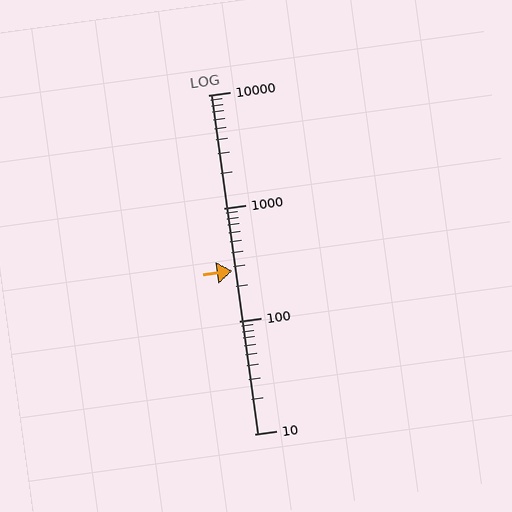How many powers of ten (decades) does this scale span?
The scale spans 3 decades, from 10 to 10000.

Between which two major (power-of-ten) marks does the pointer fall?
The pointer is between 100 and 1000.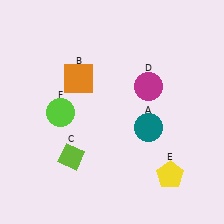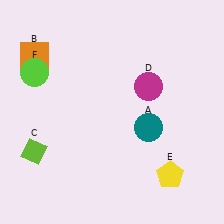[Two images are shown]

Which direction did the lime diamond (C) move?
The lime diamond (C) moved left.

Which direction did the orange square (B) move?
The orange square (B) moved left.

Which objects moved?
The objects that moved are: the orange square (B), the lime diamond (C), the lime circle (F).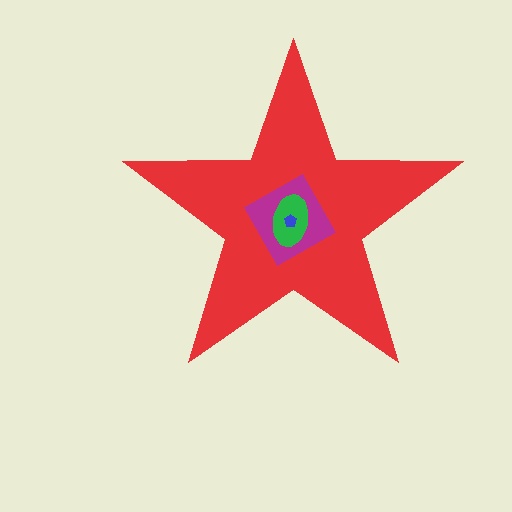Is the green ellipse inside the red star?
Yes.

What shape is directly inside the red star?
The magenta square.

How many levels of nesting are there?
4.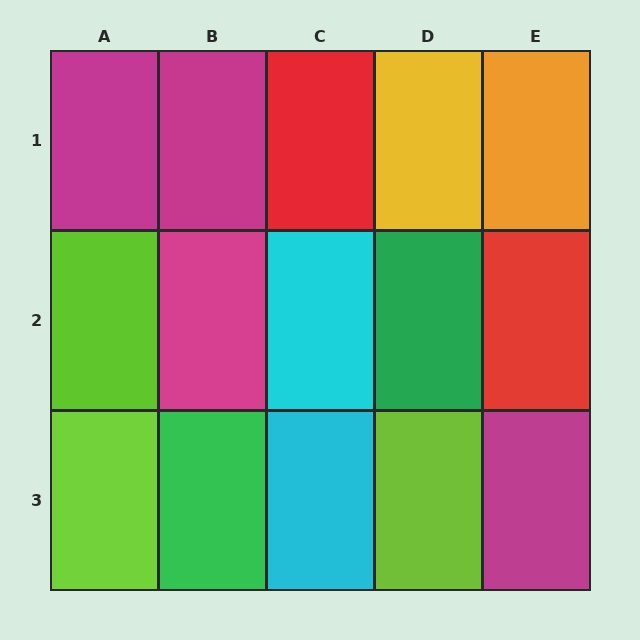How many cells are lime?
3 cells are lime.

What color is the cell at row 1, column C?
Red.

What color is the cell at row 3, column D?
Lime.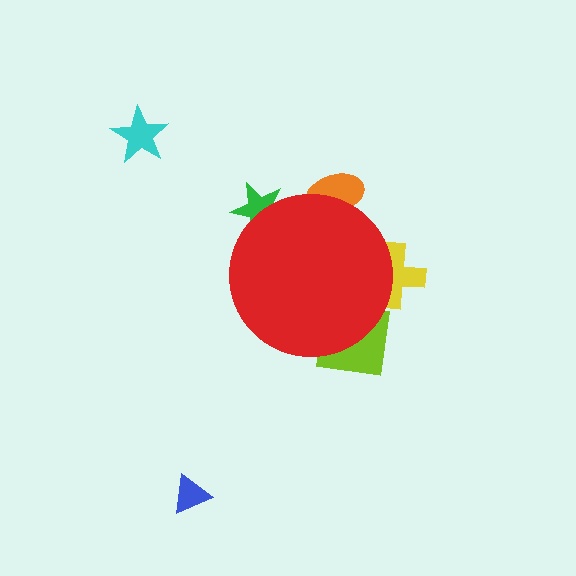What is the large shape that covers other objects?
A red circle.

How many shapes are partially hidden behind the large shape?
4 shapes are partially hidden.